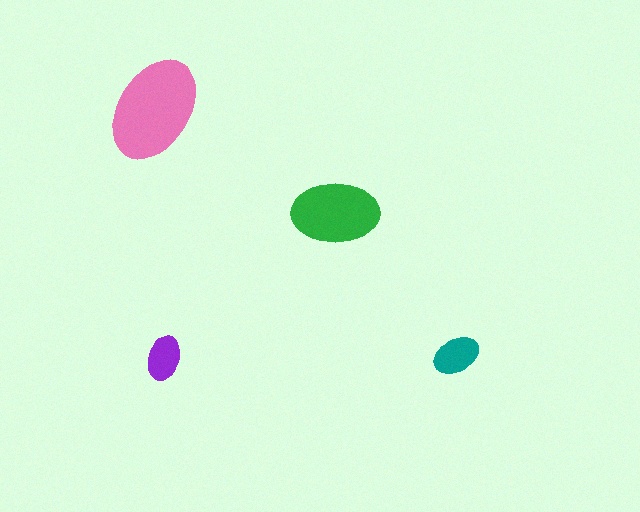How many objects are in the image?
There are 4 objects in the image.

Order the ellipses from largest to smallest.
the pink one, the green one, the teal one, the purple one.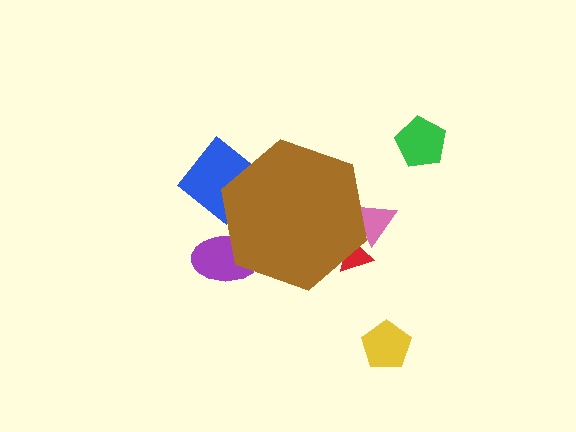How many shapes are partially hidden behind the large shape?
4 shapes are partially hidden.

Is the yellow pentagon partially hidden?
No, the yellow pentagon is fully visible.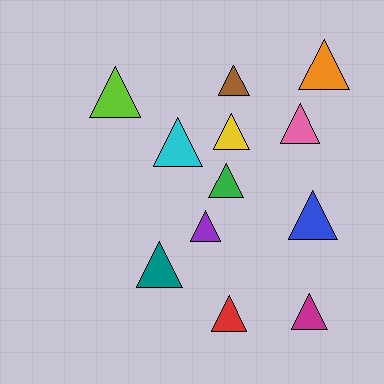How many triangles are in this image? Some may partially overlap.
There are 12 triangles.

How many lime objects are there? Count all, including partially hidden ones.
There is 1 lime object.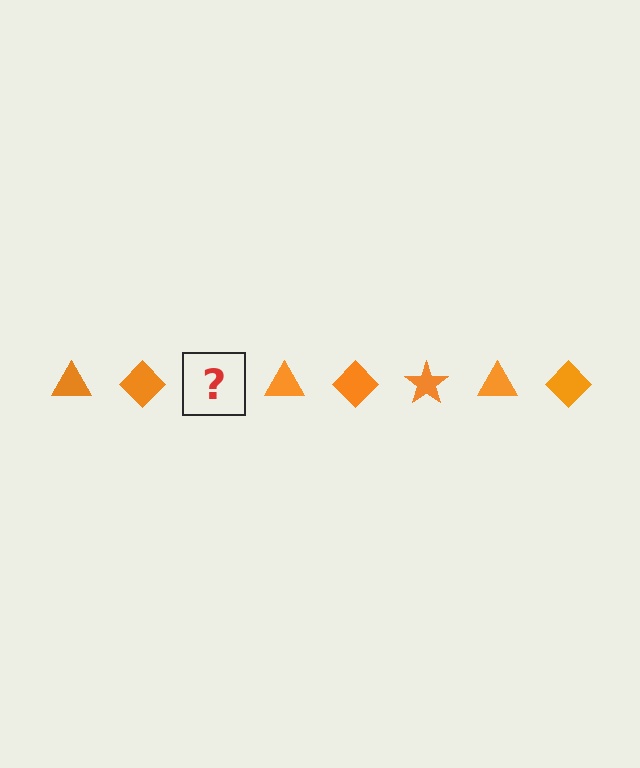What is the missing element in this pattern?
The missing element is an orange star.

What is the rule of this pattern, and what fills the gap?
The rule is that the pattern cycles through triangle, diamond, star shapes in orange. The gap should be filled with an orange star.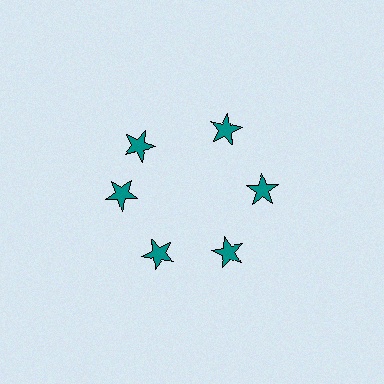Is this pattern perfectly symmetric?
No. The 6 teal stars are arranged in a ring, but one element near the 11 o'clock position is rotated out of alignment along the ring, breaking the 6-fold rotational symmetry.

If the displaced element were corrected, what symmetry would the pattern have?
It would have 6-fold rotational symmetry — the pattern would map onto itself every 60 degrees.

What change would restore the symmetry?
The symmetry would be restored by rotating it back into even spacing with its neighbors so that all 6 stars sit at equal angles and equal distance from the center.